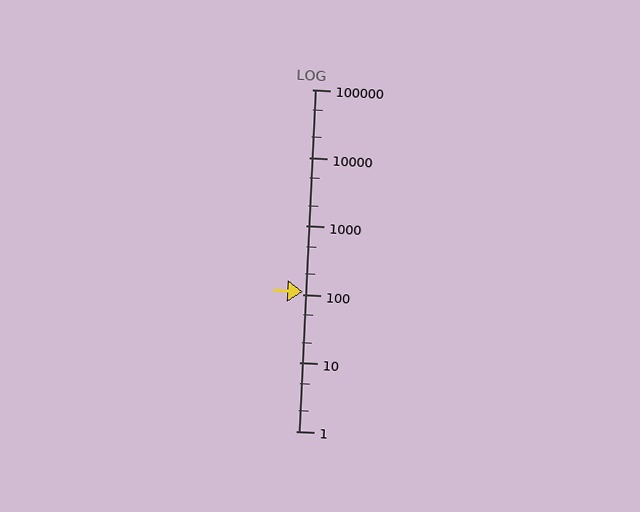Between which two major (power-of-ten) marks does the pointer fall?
The pointer is between 100 and 1000.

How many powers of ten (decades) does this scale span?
The scale spans 5 decades, from 1 to 100000.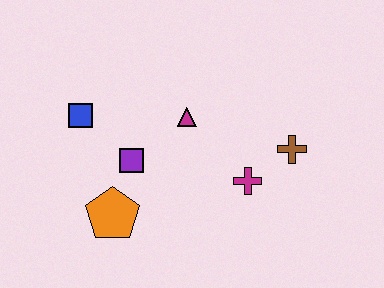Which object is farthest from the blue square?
The brown cross is farthest from the blue square.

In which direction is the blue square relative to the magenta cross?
The blue square is to the left of the magenta cross.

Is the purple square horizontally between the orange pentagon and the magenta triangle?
Yes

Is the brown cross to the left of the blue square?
No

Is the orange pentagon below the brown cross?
Yes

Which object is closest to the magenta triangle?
The purple square is closest to the magenta triangle.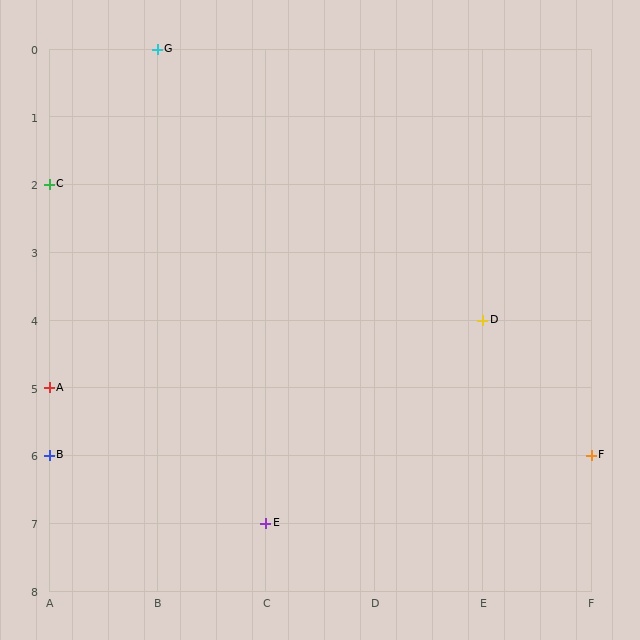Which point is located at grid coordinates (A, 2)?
Point C is at (A, 2).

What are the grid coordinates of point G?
Point G is at grid coordinates (B, 0).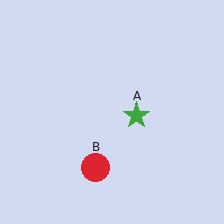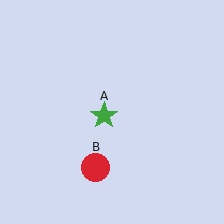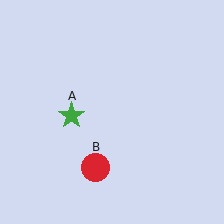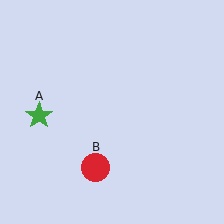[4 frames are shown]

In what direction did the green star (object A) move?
The green star (object A) moved left.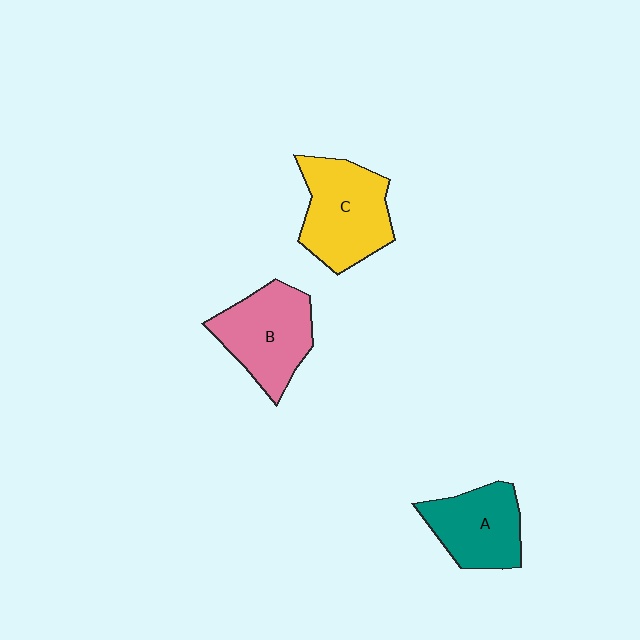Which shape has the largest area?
Shape C (yellow).